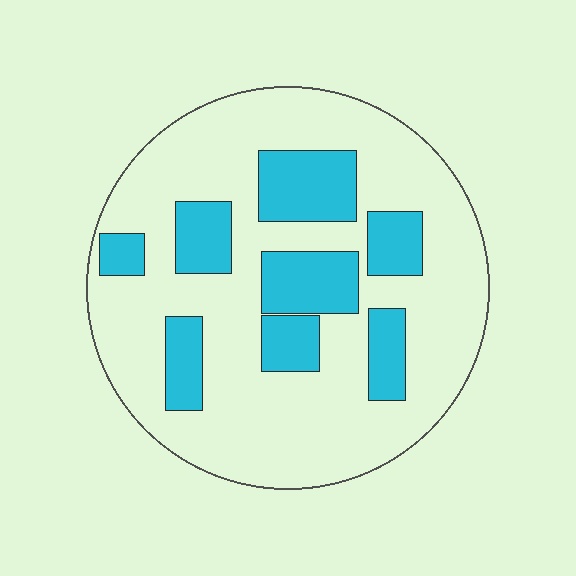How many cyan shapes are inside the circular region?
8.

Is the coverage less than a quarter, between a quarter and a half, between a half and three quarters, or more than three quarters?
Between a quarter and a half.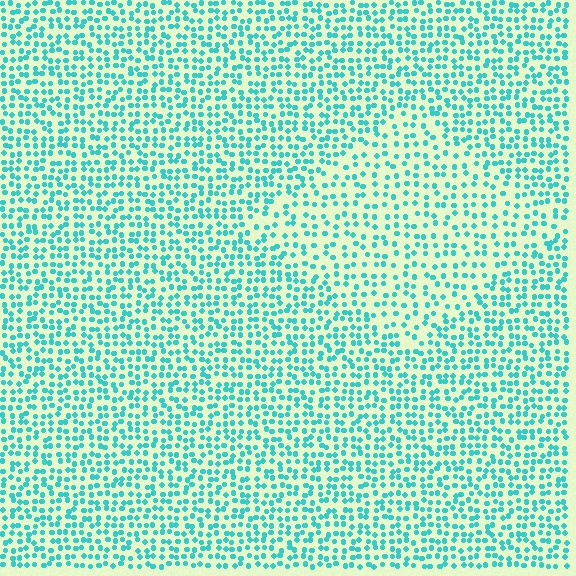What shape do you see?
I see a diamond.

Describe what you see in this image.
The image contains small cyan elements arranged at two different densities. A diamond-shaped region is visible where the elements are less densely packed than the surrounding area.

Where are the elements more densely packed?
The elements are more densely packed outside the diamond boundary.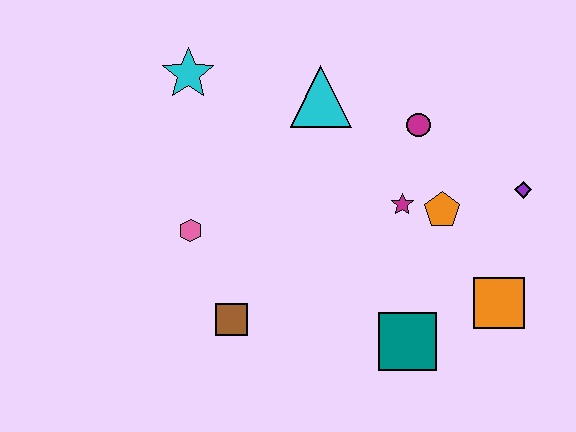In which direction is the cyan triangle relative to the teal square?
The cyan triangle is above the teal square.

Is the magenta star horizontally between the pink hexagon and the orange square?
Yes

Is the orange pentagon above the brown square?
Yes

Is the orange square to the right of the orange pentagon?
Yes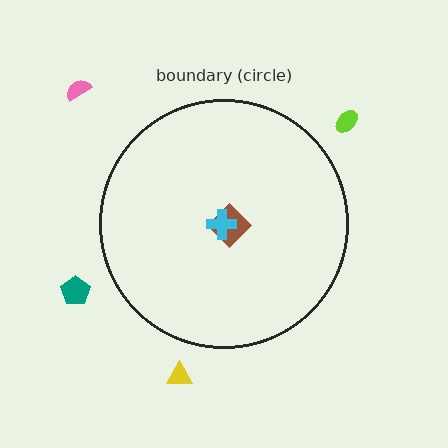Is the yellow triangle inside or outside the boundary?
Outside.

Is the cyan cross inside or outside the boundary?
Inside.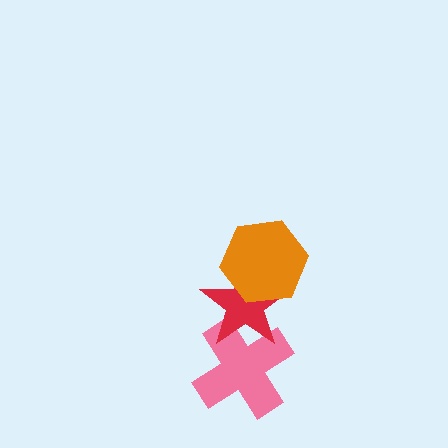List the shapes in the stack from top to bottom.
From top to bottom: the orange hexagon, the red star, the pink cross.